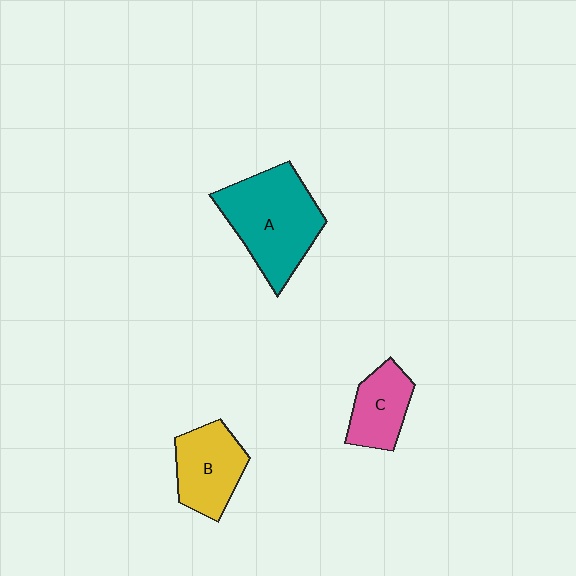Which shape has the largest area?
Shape A (teal).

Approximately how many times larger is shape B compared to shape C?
Approximately 1.2 times.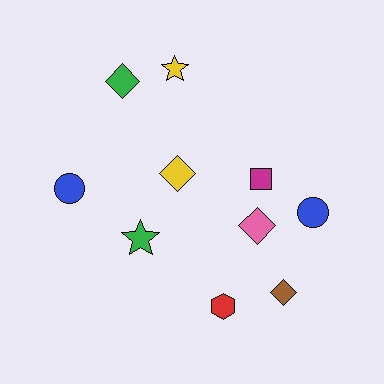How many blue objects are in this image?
There are 2 blue objects.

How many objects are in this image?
There are 10 objects.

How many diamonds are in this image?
There are 4 diamonds.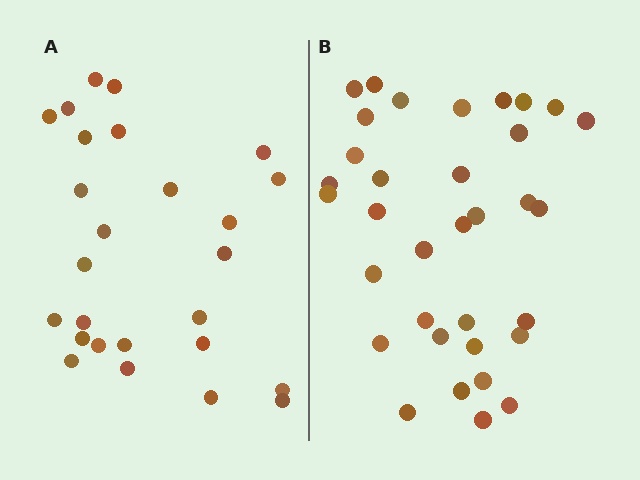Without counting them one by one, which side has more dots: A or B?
Region B (the right region) has more dots.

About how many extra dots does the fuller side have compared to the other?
Region B has roughly 8 or so more dots than region A.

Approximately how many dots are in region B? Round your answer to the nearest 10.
About 30 dots. (The exact count is 34, which rounds to 30.)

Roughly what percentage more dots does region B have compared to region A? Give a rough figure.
About 30% more.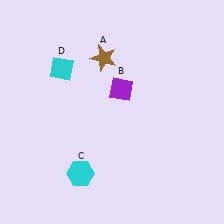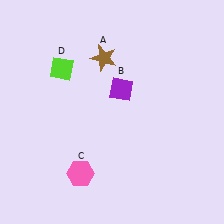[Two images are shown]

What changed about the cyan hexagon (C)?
In Image 1, C is cyan. In Image 2, it changed to pink.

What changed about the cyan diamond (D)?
In Image 1, D is cyan. In Image 2, it changed to lime.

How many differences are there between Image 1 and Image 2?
There are 2 differences between the two images.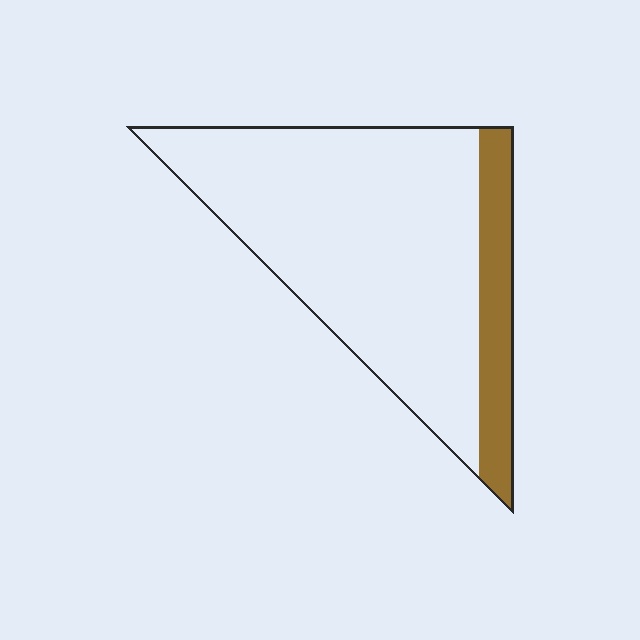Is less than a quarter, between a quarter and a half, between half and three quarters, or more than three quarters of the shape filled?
Less than a quarter.